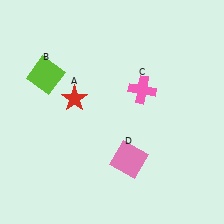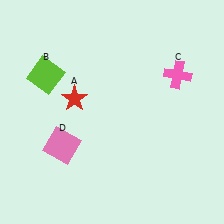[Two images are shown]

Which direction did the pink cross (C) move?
The pink cross (C) moved right.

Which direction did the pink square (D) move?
The pink square (D) moved left.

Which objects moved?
The objects that moved are: the pink cross (C), the pink square (D).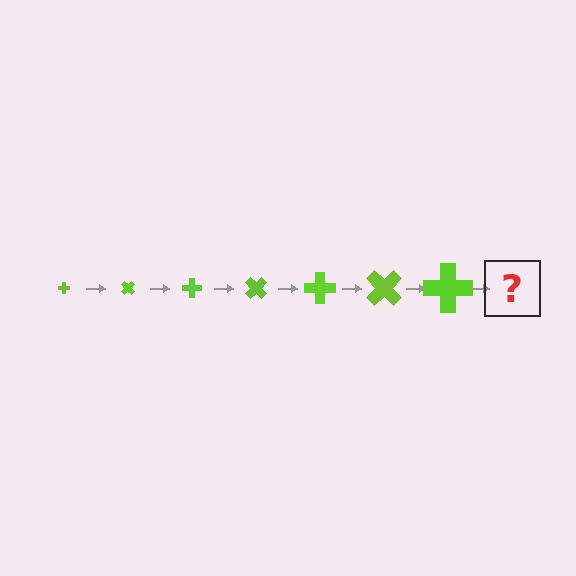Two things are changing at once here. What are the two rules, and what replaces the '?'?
The two rules are that the cross grows larger each step and it rotates 45 degrees each step. The '?' should be a cross, larger than the previous one and rotated 315 degrees from the start.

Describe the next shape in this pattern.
It should be a cross, larger than the previous one and rotated 315 degrees from the start.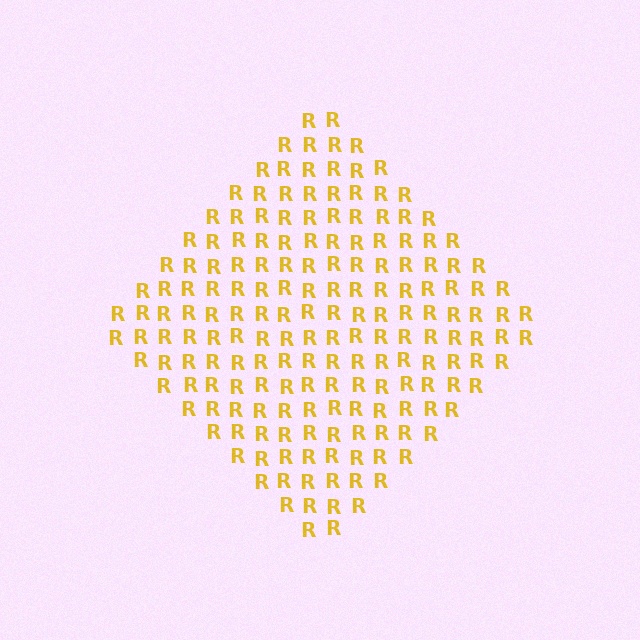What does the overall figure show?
The overall figure shows a diamond.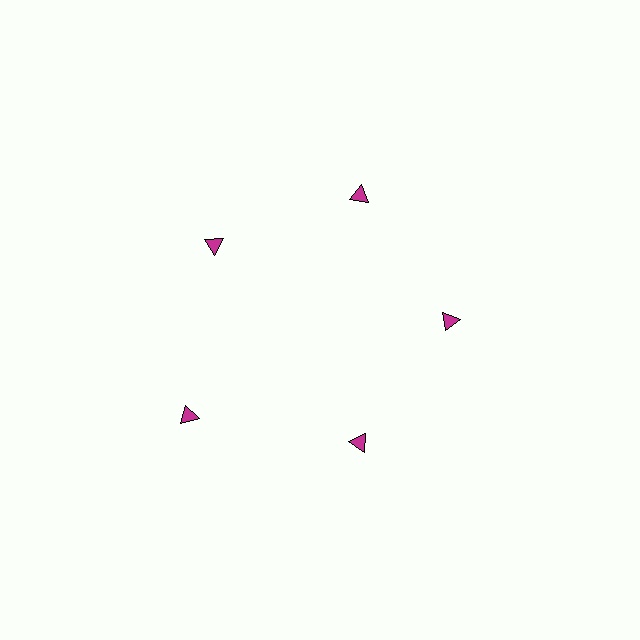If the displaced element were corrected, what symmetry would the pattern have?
It would have 5-fold rotational symmetry — the pattern would map onto itself every 72 degrees.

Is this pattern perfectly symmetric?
No. The 5 magenta triangles are arranged in a ring, but one element near the 8 o'clock position is pushed outward from the center, breaking the 5-fold rotational symmetry.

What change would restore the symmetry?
The symmetry would be restored by moving it inward, back onto the ring so that all 5 triangles sit at equal angles and equal distance from the center.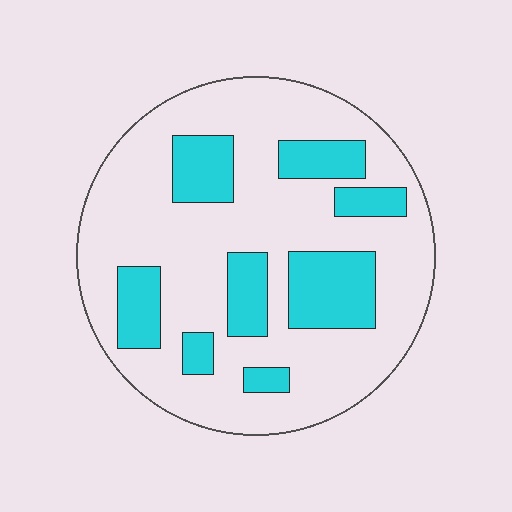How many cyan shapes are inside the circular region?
8.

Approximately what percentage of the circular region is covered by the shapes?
Approximately 25%.